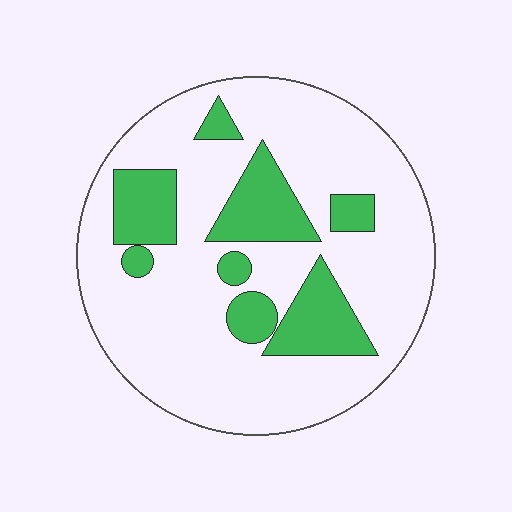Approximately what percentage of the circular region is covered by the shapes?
Approximately 25%.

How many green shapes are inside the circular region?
8.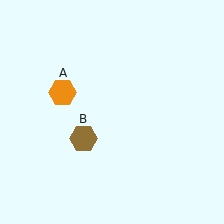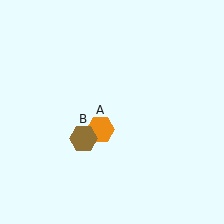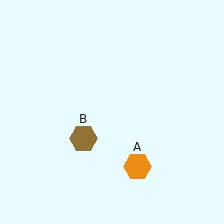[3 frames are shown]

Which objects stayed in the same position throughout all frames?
Brown hexagon (object B) remained stationary.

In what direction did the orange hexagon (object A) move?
The orange hexagon (object A) moved down and to the right.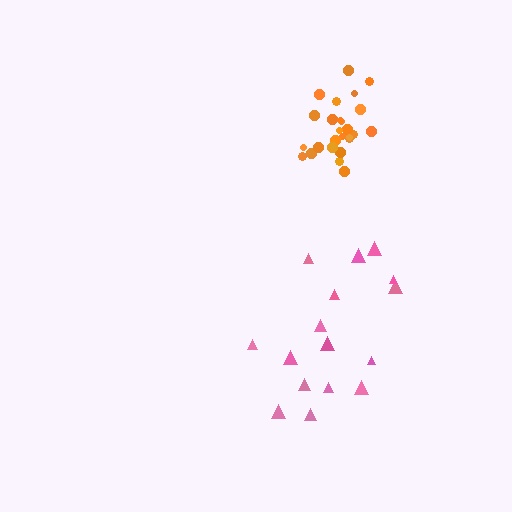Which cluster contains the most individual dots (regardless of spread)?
Orange (28).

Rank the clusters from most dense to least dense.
orange, pink.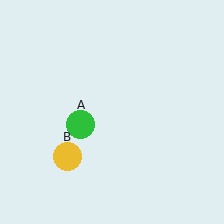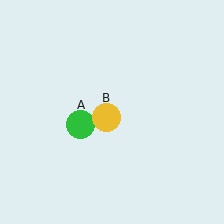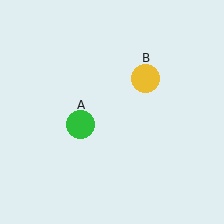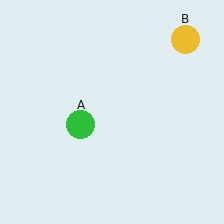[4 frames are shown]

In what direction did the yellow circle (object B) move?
The yellow circle (object B) moved up and to the right.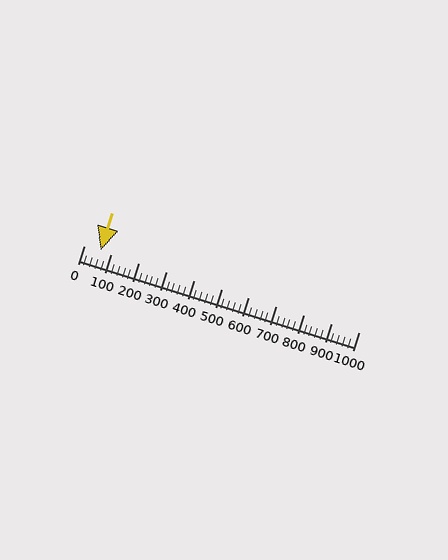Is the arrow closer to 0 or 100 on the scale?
The arrow is closer to 100.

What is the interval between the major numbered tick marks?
The major tick marks are spaced 100 units apart.